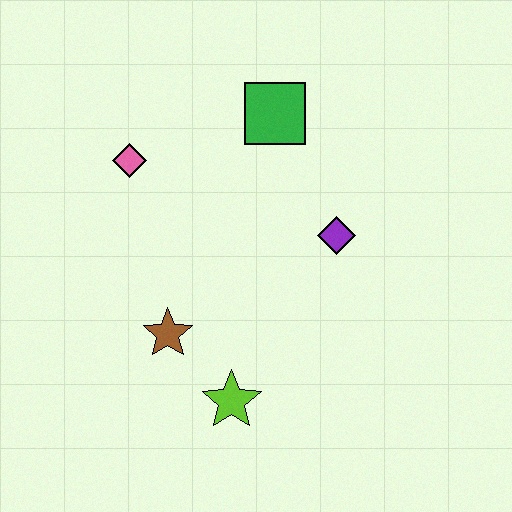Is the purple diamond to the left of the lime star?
No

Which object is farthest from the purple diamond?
The pink diamond is farthest from the purple diamond.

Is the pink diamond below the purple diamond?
No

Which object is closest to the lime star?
The brown star is closest to the lime star.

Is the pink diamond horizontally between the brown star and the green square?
No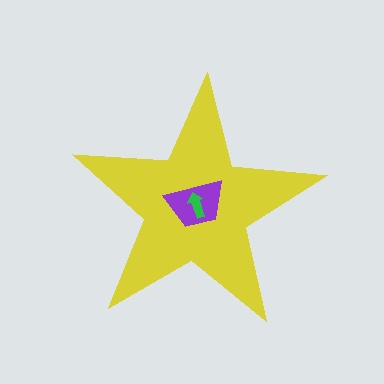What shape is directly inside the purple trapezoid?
The green arrow.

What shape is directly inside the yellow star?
The purple trapezoid.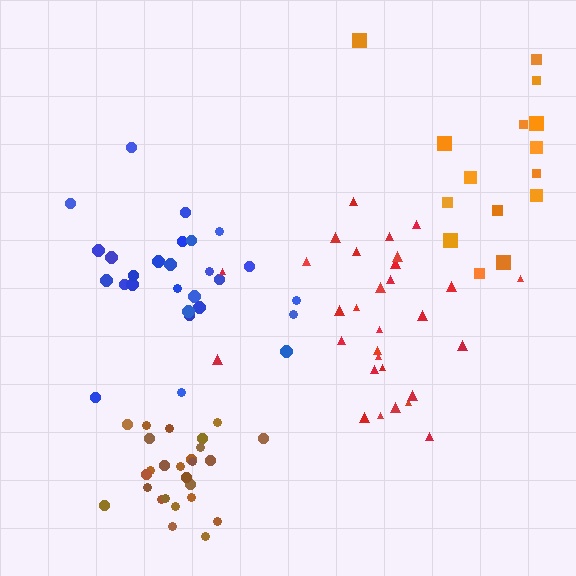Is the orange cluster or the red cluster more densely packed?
Red.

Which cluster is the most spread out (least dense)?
Orange.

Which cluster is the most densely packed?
Brown.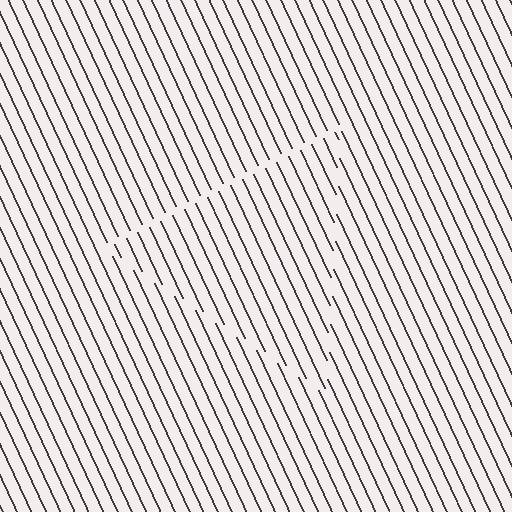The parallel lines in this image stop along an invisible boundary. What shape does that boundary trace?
An illusory triangle. The interior of the shape contains the same grating, shifted by half a period — the contour is defined by the phase discontinuity where line-ends from the inner and outer gratings abut.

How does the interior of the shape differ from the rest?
The interior of the shape contains the same grating, shifted by half a period — the contour is defined by the phase discontinuity where line-ends from the inner and outer gratings abut.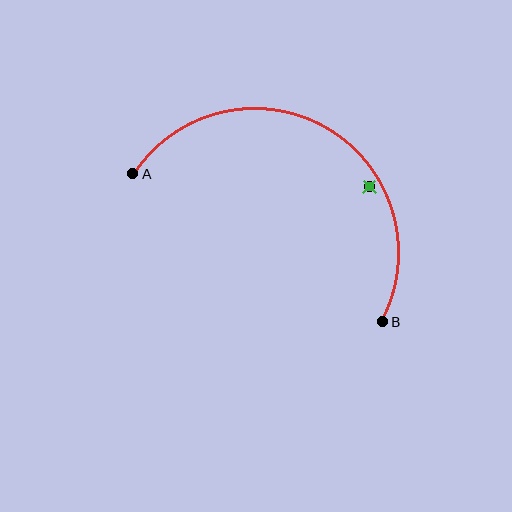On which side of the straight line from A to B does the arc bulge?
The arc bulges above the straight line connecting A and B.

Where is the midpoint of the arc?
The arc midpoint is the point on the curve farthest from the straight line joining A and B. It sits above that line.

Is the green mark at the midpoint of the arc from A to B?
No — the green mark does not lie on the arc at all. It sits slightly inside the curve.